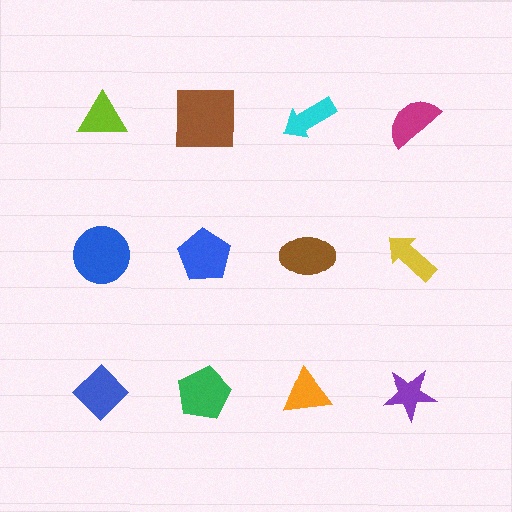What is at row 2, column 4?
A yellow arrow.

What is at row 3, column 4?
A purple star.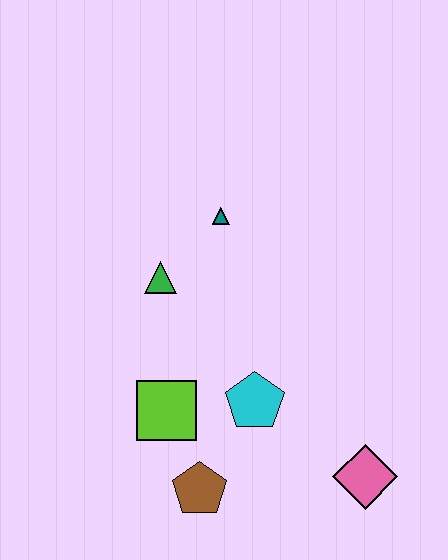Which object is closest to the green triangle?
The teal triangle is closest to the green triangle.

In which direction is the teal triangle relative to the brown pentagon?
The teal triangle is above the brown pentagon.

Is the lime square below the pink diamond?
No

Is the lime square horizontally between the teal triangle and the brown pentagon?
No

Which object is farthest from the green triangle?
The pink diamond is farthest from the green triangle.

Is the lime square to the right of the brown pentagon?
No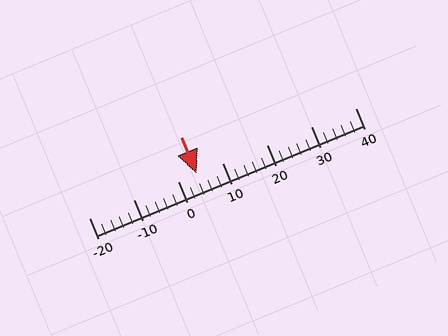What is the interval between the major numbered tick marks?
The major tick marks are spaced 10 units apart.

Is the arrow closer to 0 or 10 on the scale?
The arrow is closer to 0.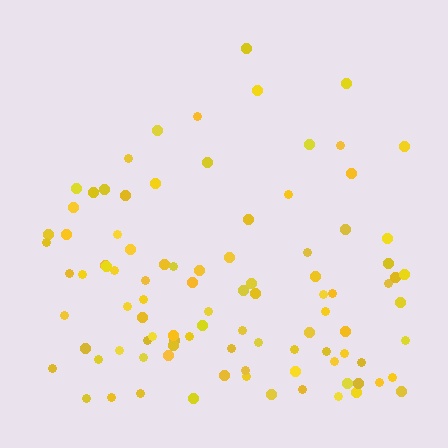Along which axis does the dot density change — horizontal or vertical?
Vertical.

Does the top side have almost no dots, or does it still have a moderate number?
Still a moderate number, just noticeably fewer than the bottom.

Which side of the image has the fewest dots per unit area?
The top.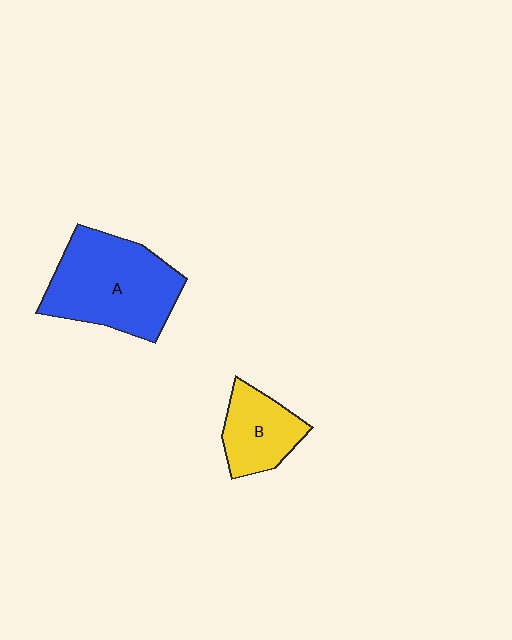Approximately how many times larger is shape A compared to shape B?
Approximately 1.9 times.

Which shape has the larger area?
Shape A (blue).